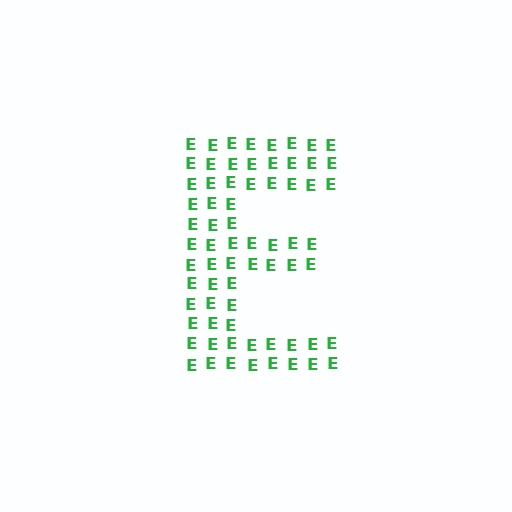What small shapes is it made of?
It is made of small letter E's.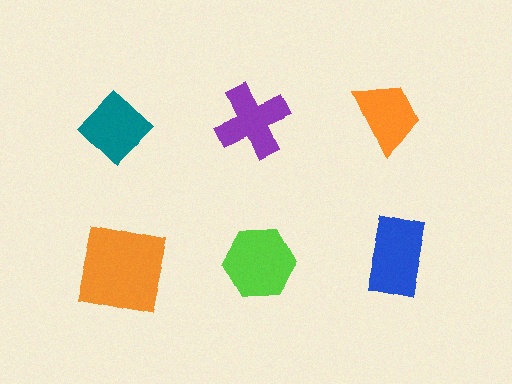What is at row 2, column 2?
A lime hexagon.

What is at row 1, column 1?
A teal diamond.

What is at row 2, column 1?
An orange square.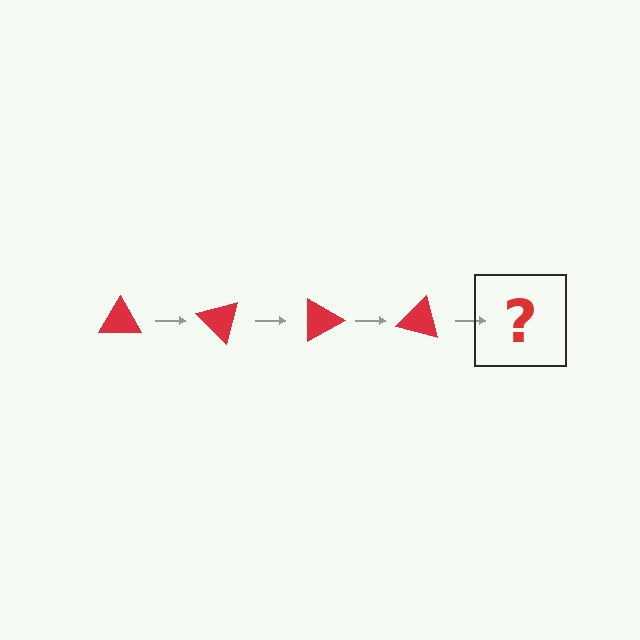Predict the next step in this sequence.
The next step is a red triangle rotated 180 degrees.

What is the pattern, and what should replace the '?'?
The pattern is that the triangle rotates 45 degrees each step. The '?' should be a red triangle rotated 180 degrees.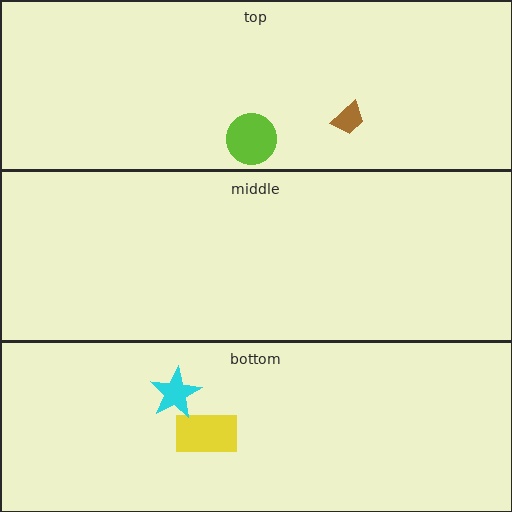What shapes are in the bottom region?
The yellow rectangle, the cyan star.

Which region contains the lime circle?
The top region.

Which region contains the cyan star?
The bottom region.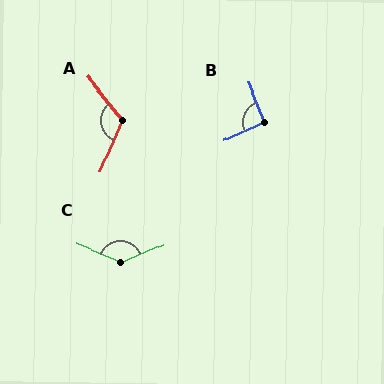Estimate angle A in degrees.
Approximately 118 degrees.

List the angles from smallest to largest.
B (93°), A (118°), C (135°).